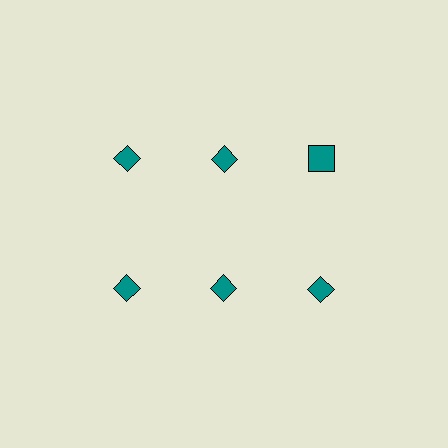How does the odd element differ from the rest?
It has a different shape: square instead of diamond.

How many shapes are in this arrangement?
There are 6 shapes arranged in a grid pattern.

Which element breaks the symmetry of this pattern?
The teal square in the top row, center column breaks the symmetry. All other shapes are teal diamonds.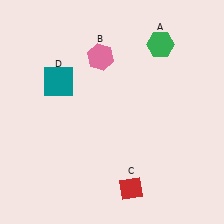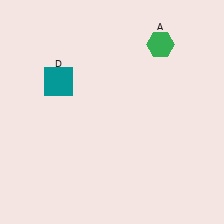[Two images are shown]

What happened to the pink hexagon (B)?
The pink hexagon (B) was removed in Image 2. It was in the top-left area of Image 1.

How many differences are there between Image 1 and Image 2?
There are 2 differences between the two images.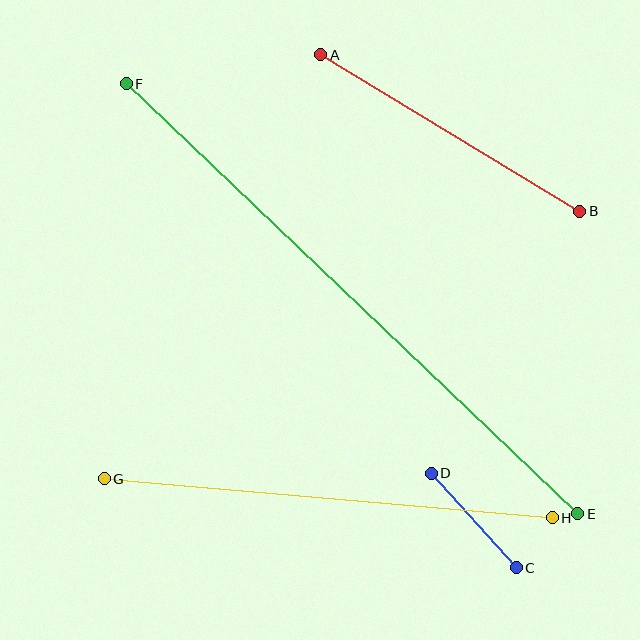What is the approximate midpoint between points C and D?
The midpoint is at approximately (474, 520) pixels.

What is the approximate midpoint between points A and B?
The midpoint is at approximately (450, 133) pixels.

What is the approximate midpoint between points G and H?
The midpoint is at approximately (328, 498) pixels.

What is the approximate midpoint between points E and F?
The midpoint is at approximately (352, 299) pixels.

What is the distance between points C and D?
The distance is approximately 127 pixels.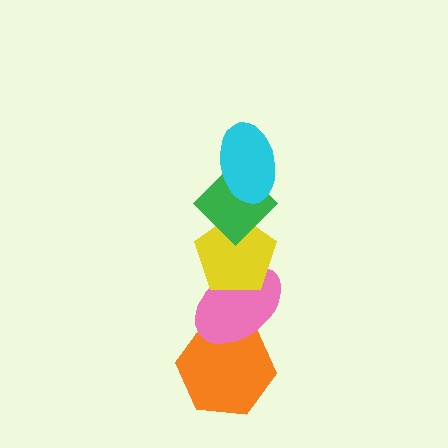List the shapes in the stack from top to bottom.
From top to bottom: the cyan ellipse, the green diamond, the yellow pentagon, the pink ellipse, the orange hexagon.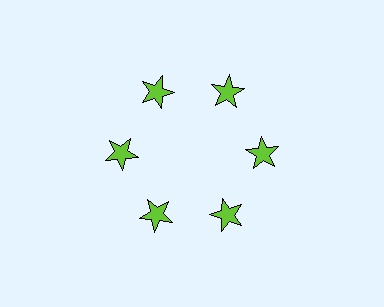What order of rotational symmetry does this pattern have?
This pattern has 6-fold rotational symmetry.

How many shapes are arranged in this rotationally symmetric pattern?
There are 6 shapes, arranged in 6 groups of 1.